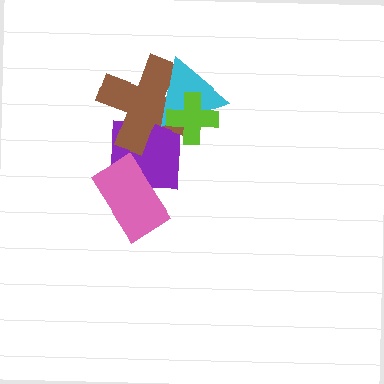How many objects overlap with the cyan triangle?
3 objects overlap with the cyan triangle.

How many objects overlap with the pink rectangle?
1 object overlaps with the pink rectangle.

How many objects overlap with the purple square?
4 objects overlap with the purple square.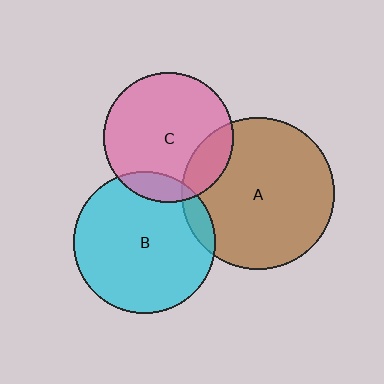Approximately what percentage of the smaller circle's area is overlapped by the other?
Approximately 10%.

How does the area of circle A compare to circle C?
Approximately 1.4 times.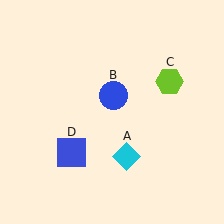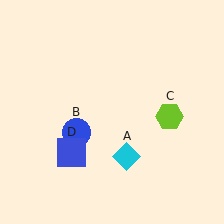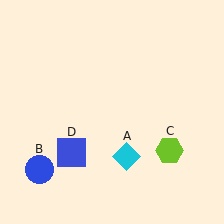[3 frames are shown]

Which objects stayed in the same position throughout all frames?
Cyan diamond (object A) and blue square (object D) remained stationary.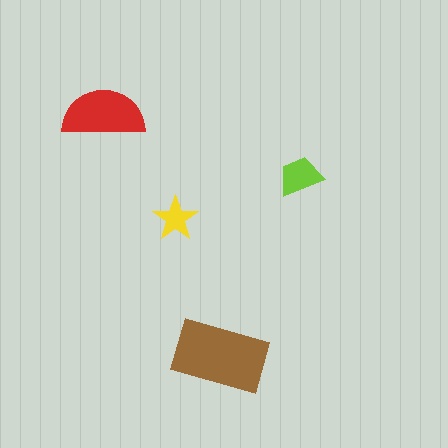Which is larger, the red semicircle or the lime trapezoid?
The red semicircle.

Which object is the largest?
The brown rectangle.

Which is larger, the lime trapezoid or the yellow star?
The lime trapezoid.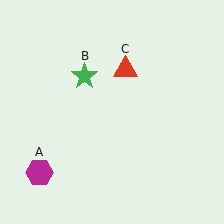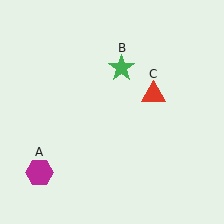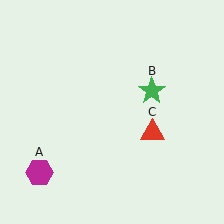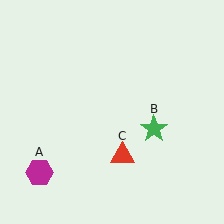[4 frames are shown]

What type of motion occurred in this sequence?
The green star (object B), red triangle (object C) rotated clockwise around the center of the scene.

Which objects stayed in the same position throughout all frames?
Magenta hexagon (object A) remained stationary.